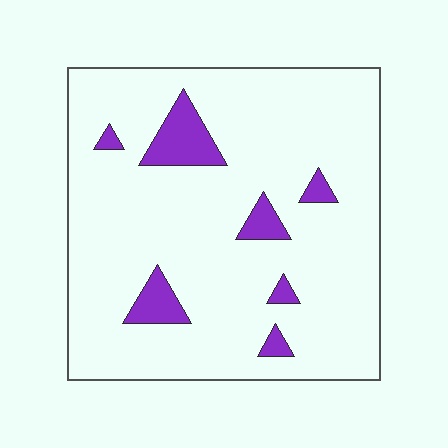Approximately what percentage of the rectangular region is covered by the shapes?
Approximately 10%.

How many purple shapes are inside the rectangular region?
7.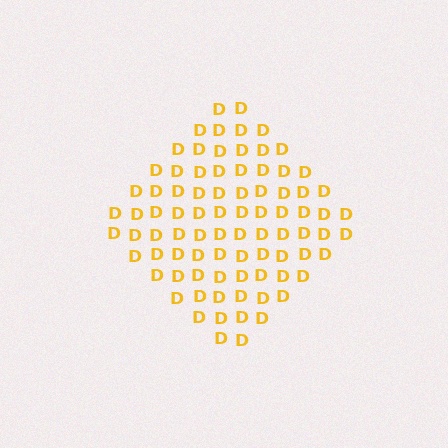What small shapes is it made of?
It is made of small letter D's.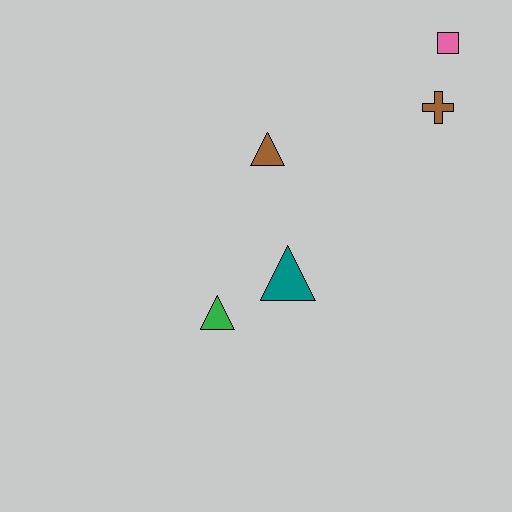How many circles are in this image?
There are no circles.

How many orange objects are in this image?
There are no orange objects.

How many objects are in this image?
There are 5 objects.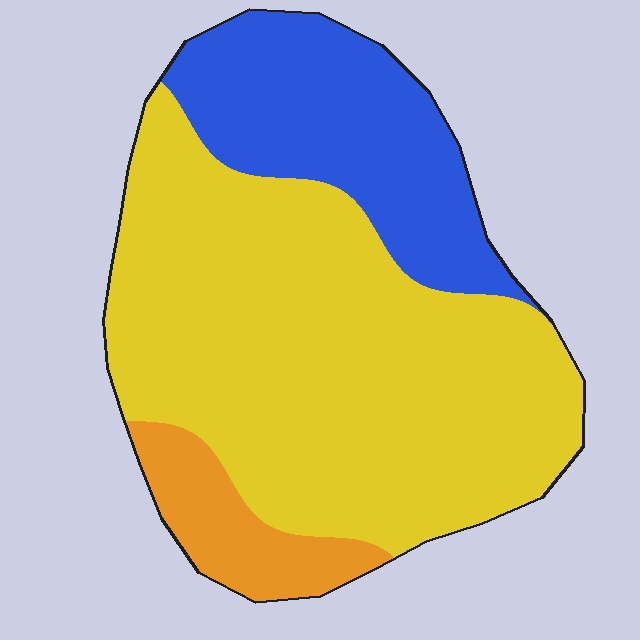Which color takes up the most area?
Yellow, at roughly 65%.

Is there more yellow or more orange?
Yellow.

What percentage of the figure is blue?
Blue takes up between a sixth and a third of the figure.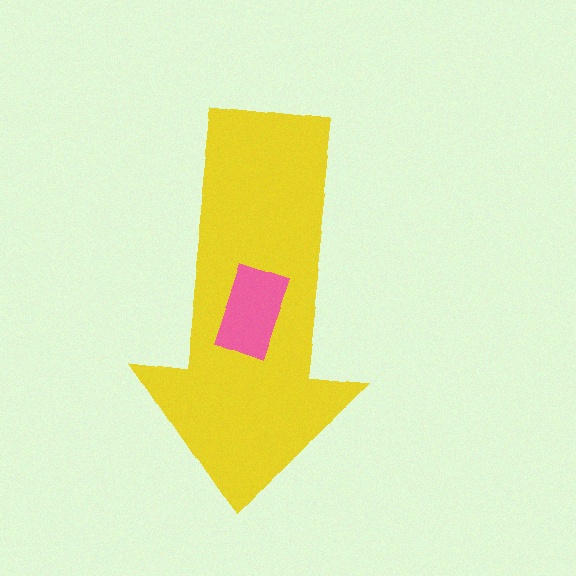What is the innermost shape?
The pink rectangle.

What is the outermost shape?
The yellow arrow.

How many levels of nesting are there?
2.